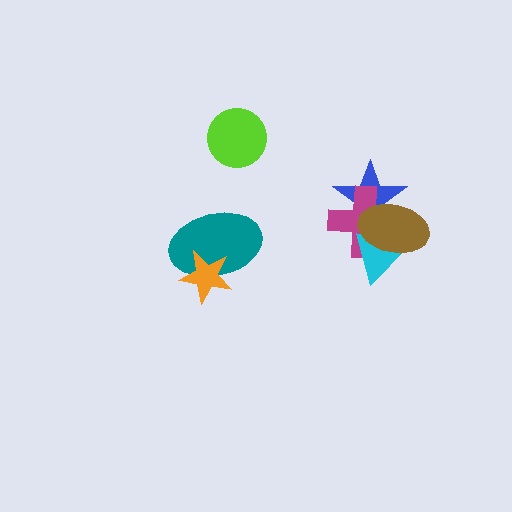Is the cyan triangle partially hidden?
Yes, it is partially covered by another shape.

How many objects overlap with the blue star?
3 objects overlap with the blue star.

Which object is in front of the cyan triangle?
The brown ellipse is in front of the cyan triangle.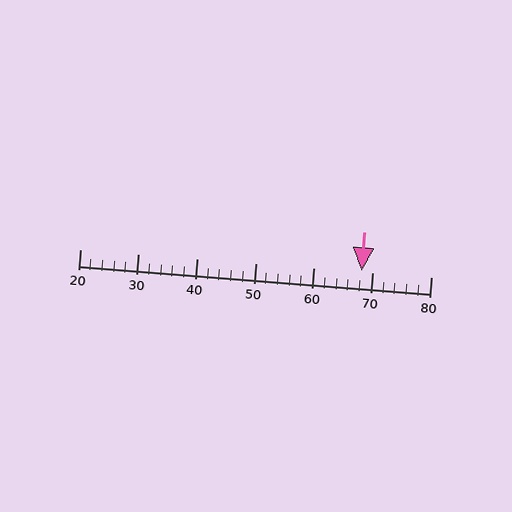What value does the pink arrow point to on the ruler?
The pink arrow points to approximately 68.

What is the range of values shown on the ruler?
The ruler shows values from 20 to 80.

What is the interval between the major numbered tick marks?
The major tick marks are spaced 10 units apart.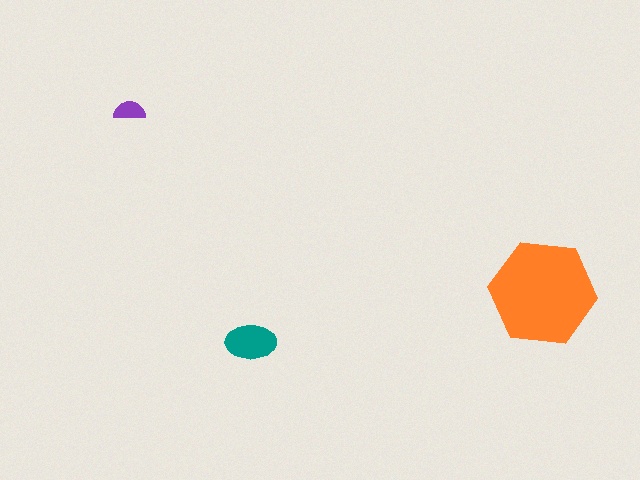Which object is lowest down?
The teal ellipse is bottommost.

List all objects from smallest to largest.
The purple semicircle, the teal ellipse, the orange hexagon.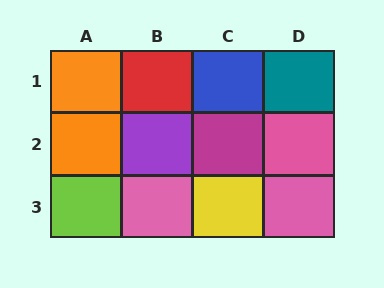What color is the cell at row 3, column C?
Yellow.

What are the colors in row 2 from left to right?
Orange, purple, magenta, pink.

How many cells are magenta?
1 cell is magenta.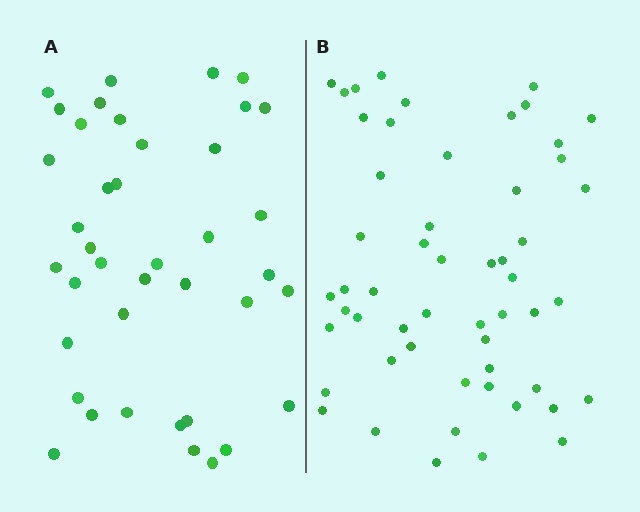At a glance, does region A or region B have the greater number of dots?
Region B (the right region) has more dots.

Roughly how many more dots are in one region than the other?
Region B has approximately 15 more dots than region A.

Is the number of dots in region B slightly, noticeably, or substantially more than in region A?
Region B has noticeably more, but not dramatically so. The ratio is roughly 1.4 to 1.